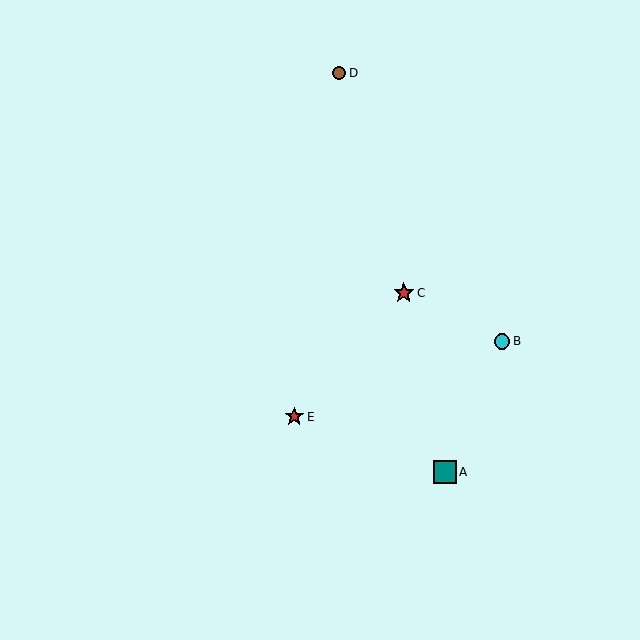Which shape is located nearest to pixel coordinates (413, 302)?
The red star (labeled C) at (404, 293) is nearest to that location.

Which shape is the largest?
The teal square (labeled A) is the largest.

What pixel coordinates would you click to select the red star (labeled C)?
Click at (404, 293) to select the red star C.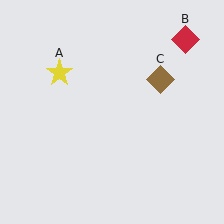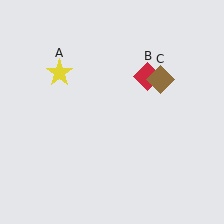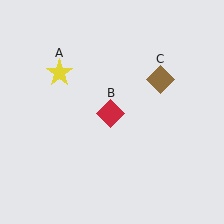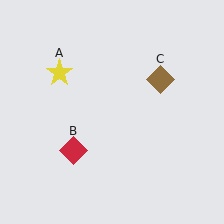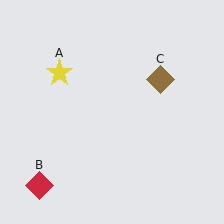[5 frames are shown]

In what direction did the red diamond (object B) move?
The red diamond (object B) moved down and to the left.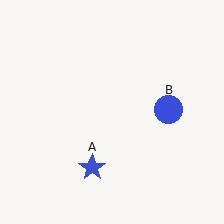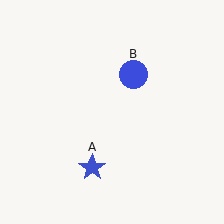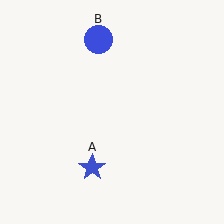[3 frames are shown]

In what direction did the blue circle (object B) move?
The blue circle (object B) moved up and to the left.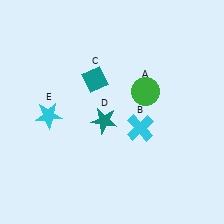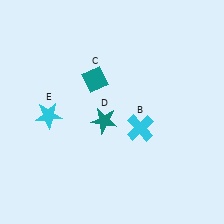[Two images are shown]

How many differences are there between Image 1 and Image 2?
There is 1 difference between the two images.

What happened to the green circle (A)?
The green circle (A) was removed in Image 2. It was in the top-right area of Image 1.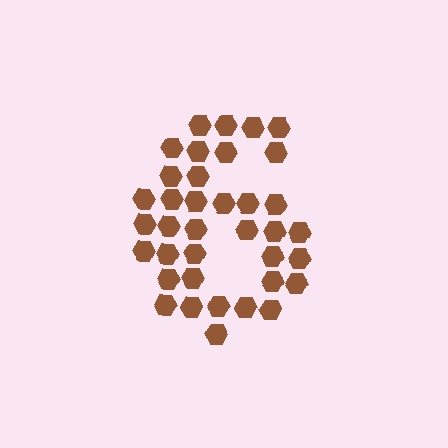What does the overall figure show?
The overall figure shows the digit 6.